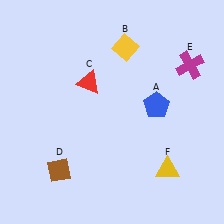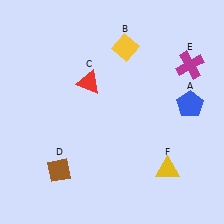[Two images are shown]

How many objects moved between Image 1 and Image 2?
1 object moved between the two images.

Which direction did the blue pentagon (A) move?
The blue pentagon (A) moved right.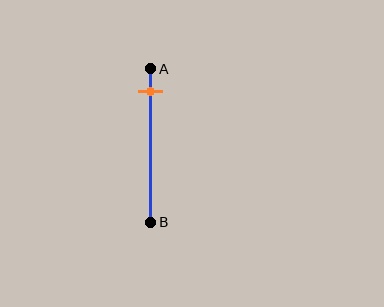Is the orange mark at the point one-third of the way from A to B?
No, the mark is at about 15% from A, not at the 33% one-third point.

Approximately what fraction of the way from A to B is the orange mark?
The orange mark is approximately 15% of the way from A to B.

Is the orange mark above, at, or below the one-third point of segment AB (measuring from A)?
The orange mark is above the one-third point of segment AB.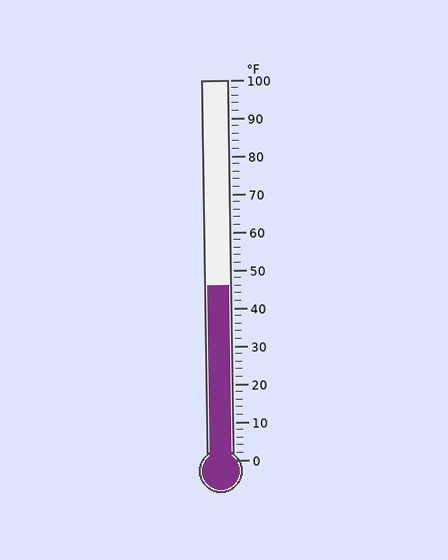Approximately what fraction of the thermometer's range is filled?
The thermometer is filled to approximately 45% of its range.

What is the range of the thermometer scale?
The thermometer scale ranges from 0°F to 100°F.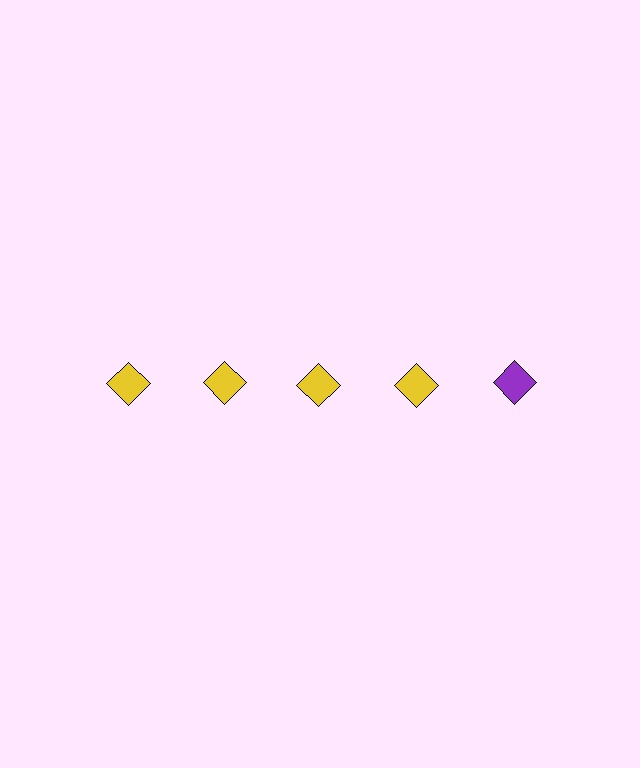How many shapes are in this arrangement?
There are 5 shapes arranged in a grid pattern.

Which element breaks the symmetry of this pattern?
The purple diamond in the top row, rightmost column breaks the symmetry. All other shapes are yellow diamonds.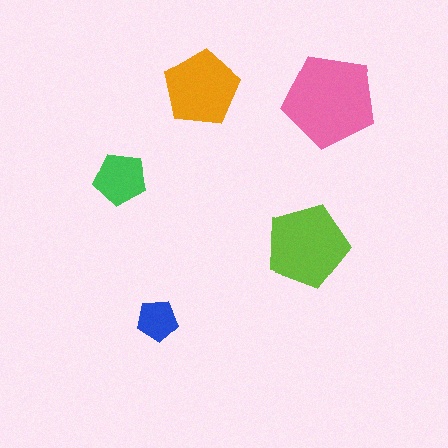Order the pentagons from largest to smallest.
the pink one, the lime one, the orange one, the green one, the blue one.